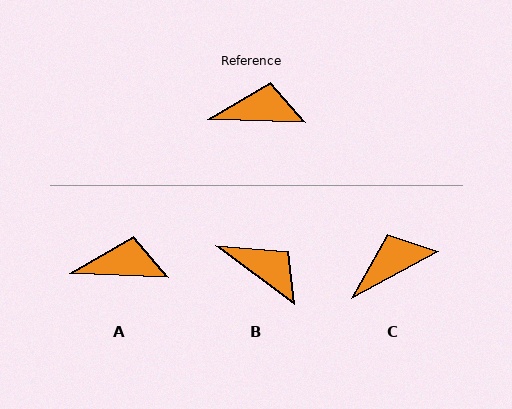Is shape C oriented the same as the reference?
No, it is off by about 31 degrees.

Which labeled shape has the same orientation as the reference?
A.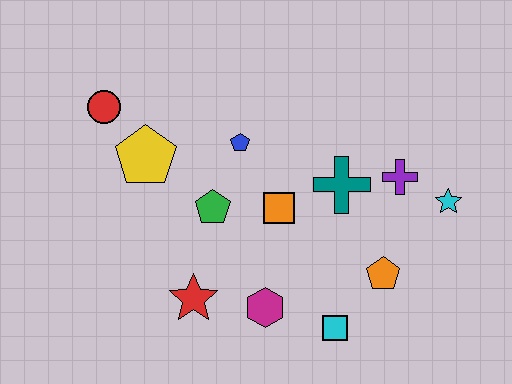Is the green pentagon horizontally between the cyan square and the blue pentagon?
No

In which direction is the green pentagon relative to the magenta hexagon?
The green pentagon is above the magenta hexagon.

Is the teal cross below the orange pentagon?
No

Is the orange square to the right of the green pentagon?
Yes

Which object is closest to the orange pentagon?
The cyan square is closest to the orange pentagon.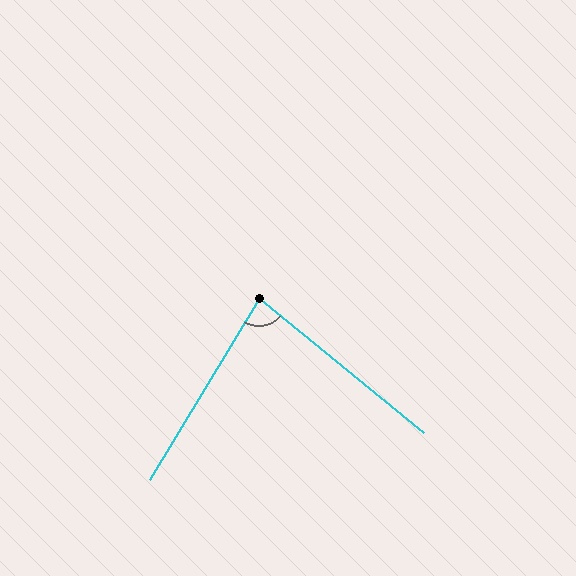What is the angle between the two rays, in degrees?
Approximately 82 degrees.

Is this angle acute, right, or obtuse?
It is acute.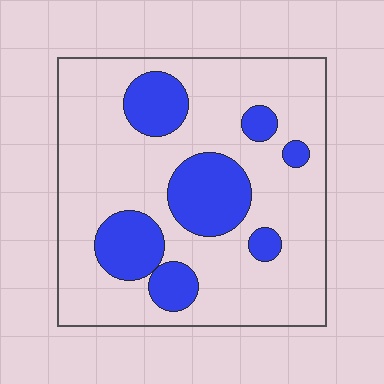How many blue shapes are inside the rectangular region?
7.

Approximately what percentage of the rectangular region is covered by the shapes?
Approximately 25%.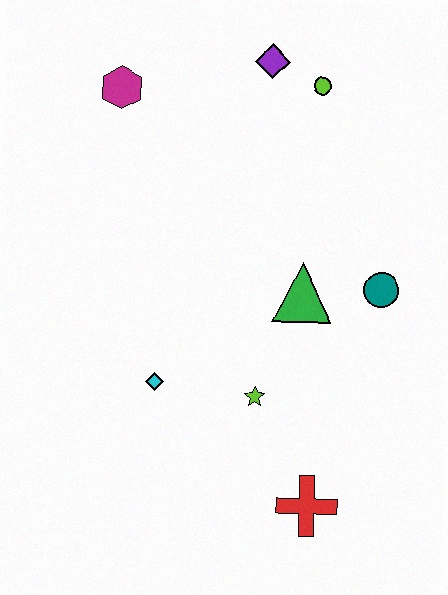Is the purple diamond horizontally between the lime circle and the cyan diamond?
Yes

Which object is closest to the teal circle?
The green triangle is closest to the teal circle.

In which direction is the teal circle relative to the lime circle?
The teal circle is below the lime circle.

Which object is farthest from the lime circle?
The red cross is farthest from the lime circle.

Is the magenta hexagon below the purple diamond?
Yes